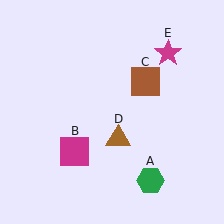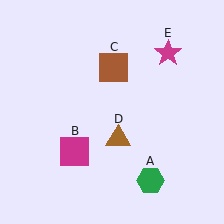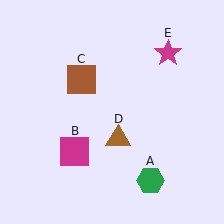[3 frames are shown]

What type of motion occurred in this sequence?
The brown square (object C) rotated counterclockwise around the center of the scene.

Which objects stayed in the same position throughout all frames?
Green hexagon (object A) and magenta square (object B) and brown triangle (object D) and magenta star (object E) remained stationary.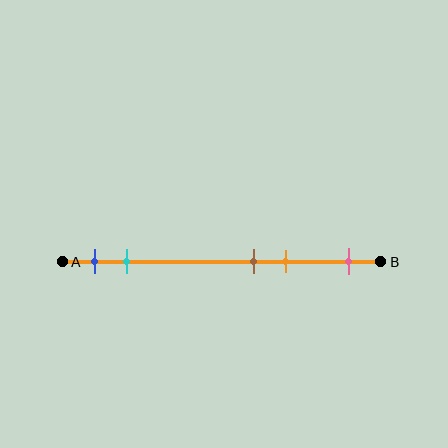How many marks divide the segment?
There are 5 marks dividing the segment.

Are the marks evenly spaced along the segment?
No, the marks are not evenly spaced.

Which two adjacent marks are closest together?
The brown and orange marks are the closest adjacent pair.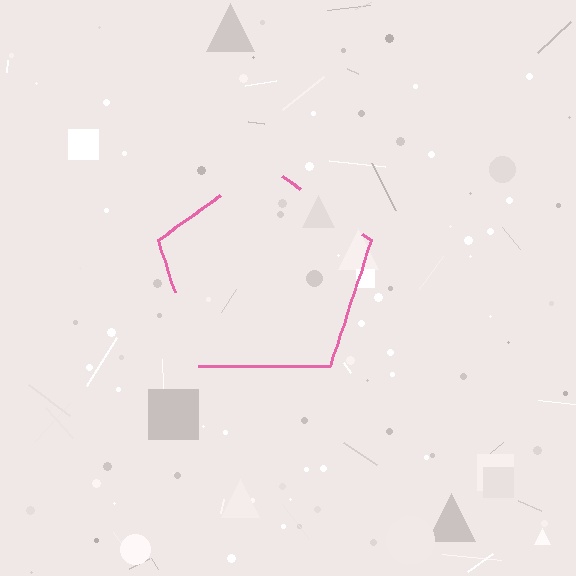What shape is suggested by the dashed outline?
The dashed outline suggests a pentagon.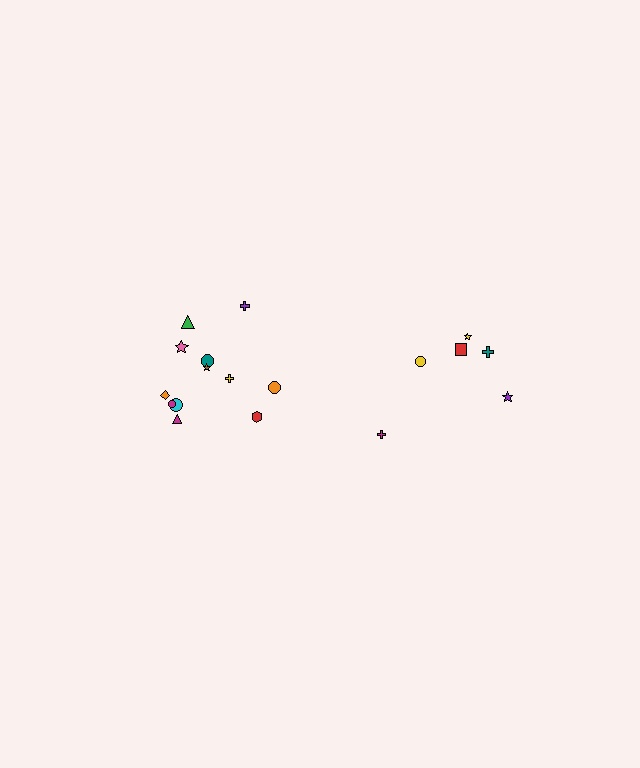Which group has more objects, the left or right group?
The left group.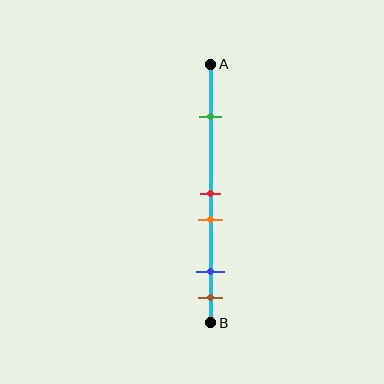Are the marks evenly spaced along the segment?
No, the marks are not evenly spaced.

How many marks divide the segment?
There are 5 marks dividing the segment.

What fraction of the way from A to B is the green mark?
The green mark is approximately 20% (0.2) of the way from A to B.